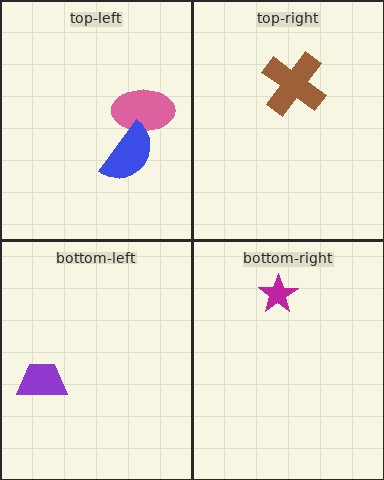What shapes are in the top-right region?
The brown cross.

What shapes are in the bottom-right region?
The magenta star.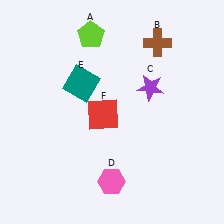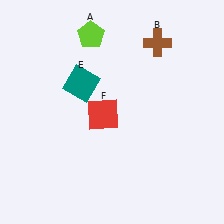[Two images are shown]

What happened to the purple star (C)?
The purple star (C) was removed in Image 2. It was in the top-right area of Image 1.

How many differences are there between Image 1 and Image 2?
There are 2 differences between the two images.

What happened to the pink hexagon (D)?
The pink hexagon (D) was removed in Image 2. It was in the bottom-left area of Image 1.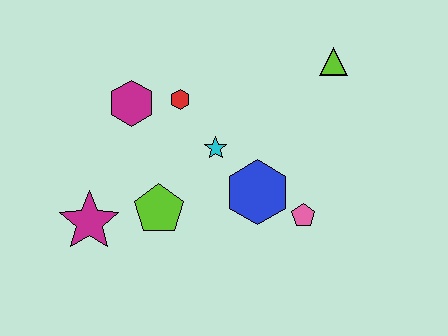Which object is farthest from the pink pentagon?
The magenta star is farthest from the pink pentagon.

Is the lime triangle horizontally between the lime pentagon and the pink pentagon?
No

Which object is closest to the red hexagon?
The magenta hexagon is closest to the red hexagon.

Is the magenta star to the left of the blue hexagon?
Yes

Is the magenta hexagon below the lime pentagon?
No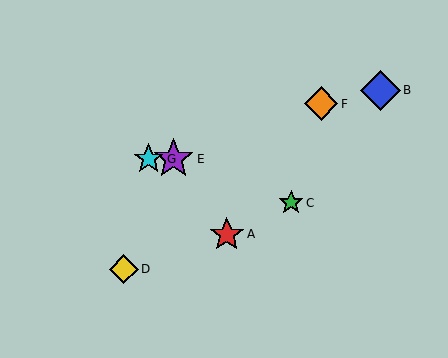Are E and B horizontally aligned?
No, E is at y≈159 and B is at y≈90.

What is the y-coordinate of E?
Object E is at y≈159.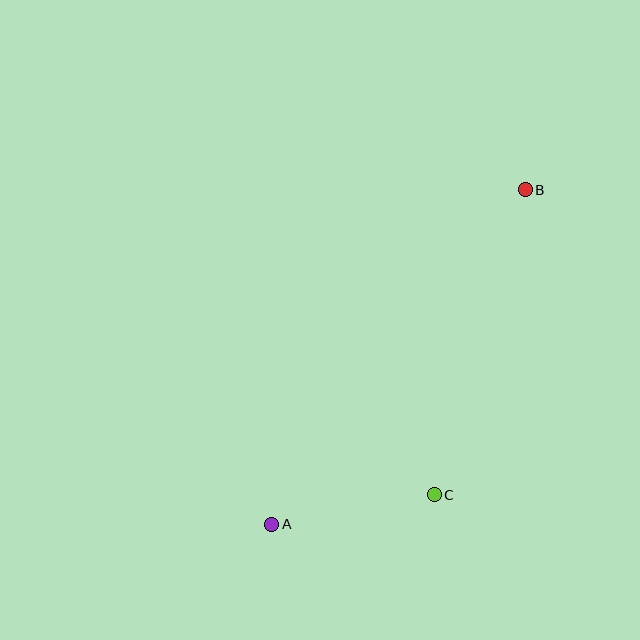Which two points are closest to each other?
Points A and C are closest to each other.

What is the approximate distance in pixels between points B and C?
The distance between B and C is approximately 318 pixels.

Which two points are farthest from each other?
Points A and B are farthest from each other.